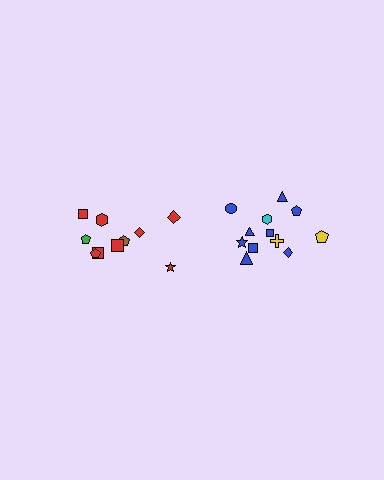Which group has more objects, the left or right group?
The right group.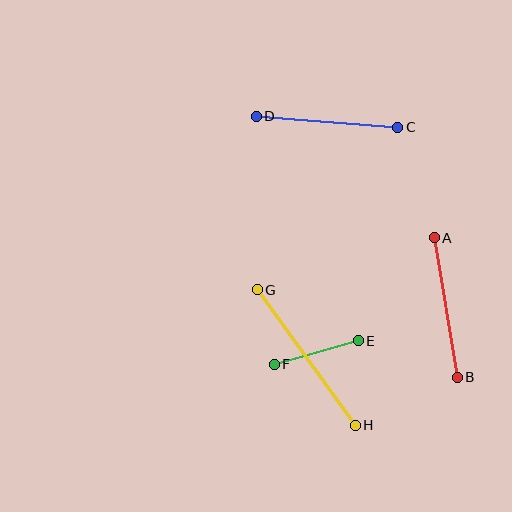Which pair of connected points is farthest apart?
Points G and H are farthest apart.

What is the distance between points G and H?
The distance is approximately 167 pixels.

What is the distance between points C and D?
The distance is approximately 142 pixels.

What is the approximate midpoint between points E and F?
The midpoint is at approximately (316, 352) pixels.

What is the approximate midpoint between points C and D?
The midpoint is at approximately (327, 122) pixels.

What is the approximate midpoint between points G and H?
The midpoint is at approximately (306, 358) pixels.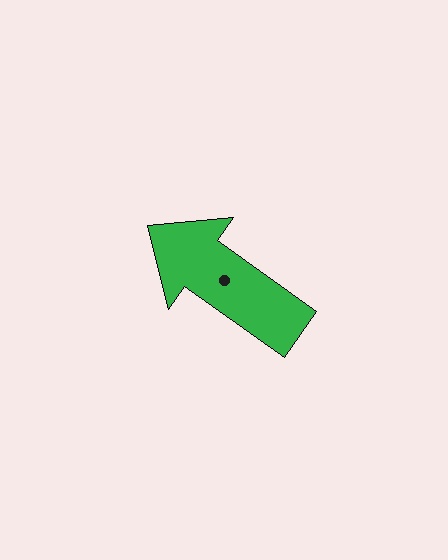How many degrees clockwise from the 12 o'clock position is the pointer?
Approximately 306 degrees.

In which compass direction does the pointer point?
Northwest.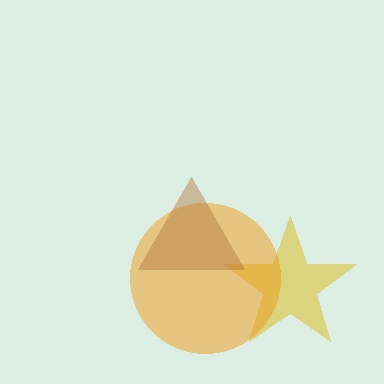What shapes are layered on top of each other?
The layered shapes are: a yellow star, an orange circle, a brown triangle.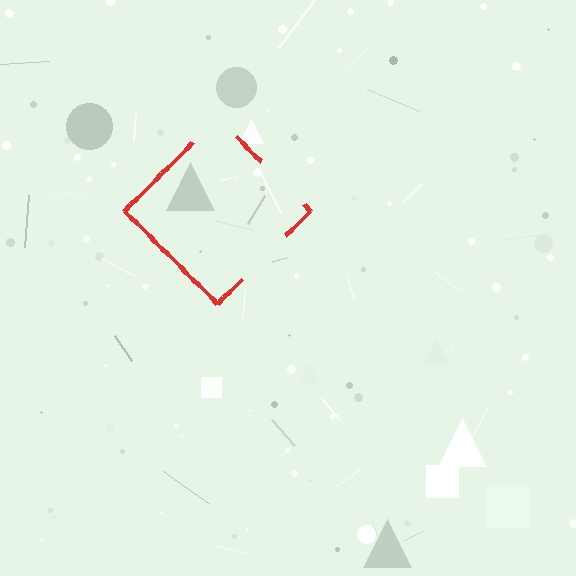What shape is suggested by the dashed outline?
The dashed outline suggests a diamond.